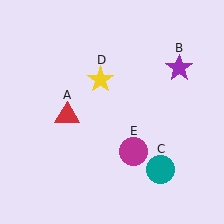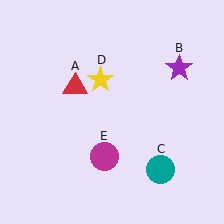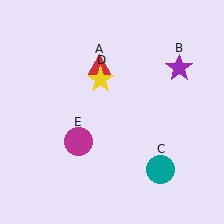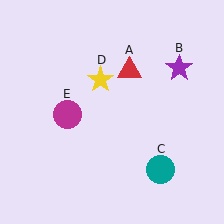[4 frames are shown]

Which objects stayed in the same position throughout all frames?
Purple star (object B) and teal circle (object C) and yellow star (object D) remained stationary.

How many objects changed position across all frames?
2 objects changed position: red triangle (object A), magenta circle (object E).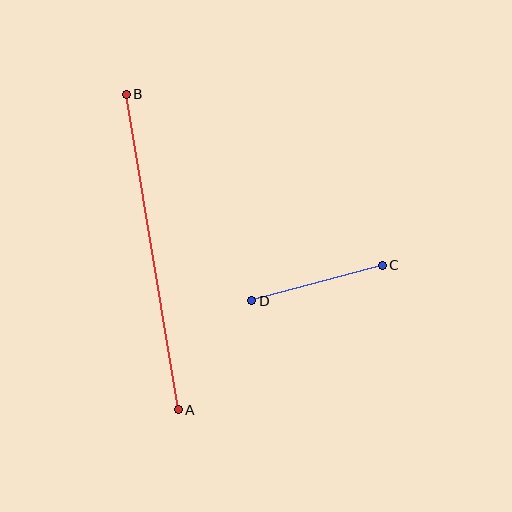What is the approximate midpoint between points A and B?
The midpoint is at approximately (152, 252) pixels.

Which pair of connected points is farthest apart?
Points A and B are farthest apart.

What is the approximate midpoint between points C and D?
The midpoint is at approximately (317, 283) pixels.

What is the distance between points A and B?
The distance is approximately 320 pixels.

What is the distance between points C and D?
The distance is approximately 135 pixels.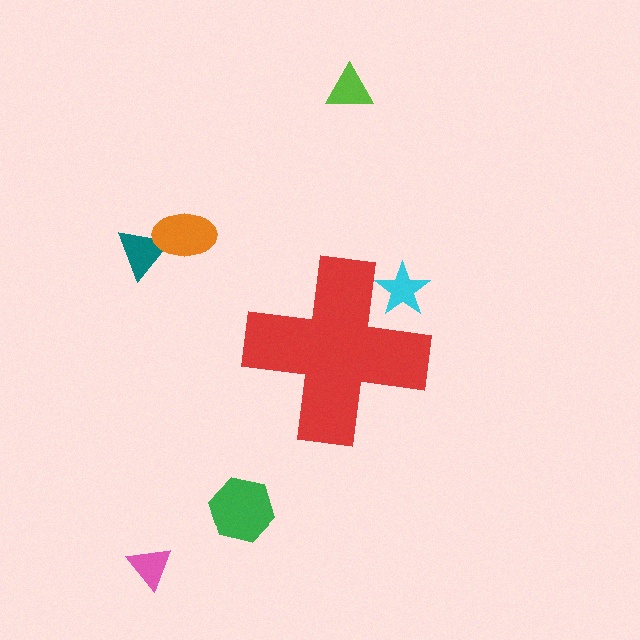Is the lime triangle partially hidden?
No, the lime triangle is fully visible.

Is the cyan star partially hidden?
Yes, the cyan star is partially hidden behind the red cross.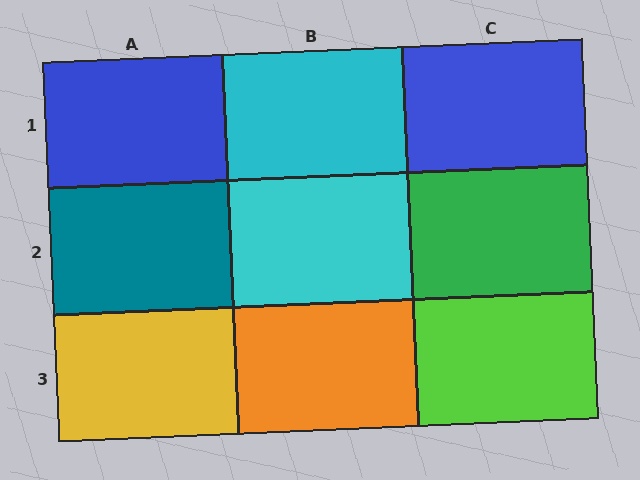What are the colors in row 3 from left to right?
Yellow, orange, lime.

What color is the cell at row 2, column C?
Green.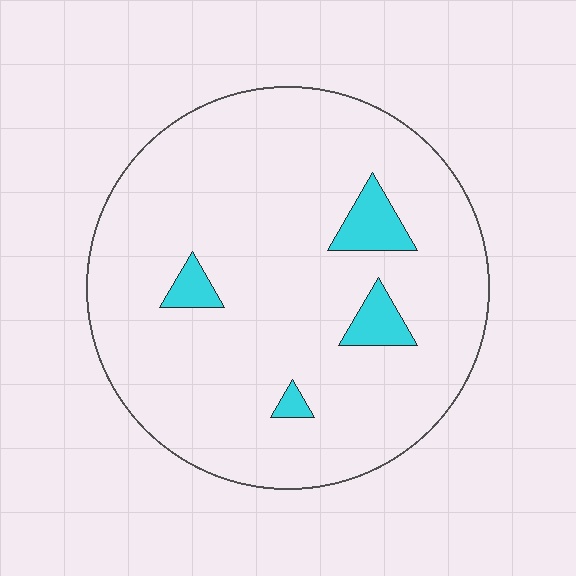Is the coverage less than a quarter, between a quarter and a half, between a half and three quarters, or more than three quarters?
Less than a quarter.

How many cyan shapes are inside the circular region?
4.